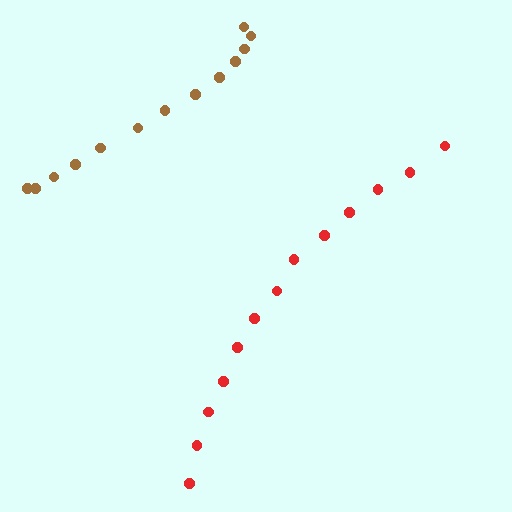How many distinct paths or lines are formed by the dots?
There are 2 distinct paths.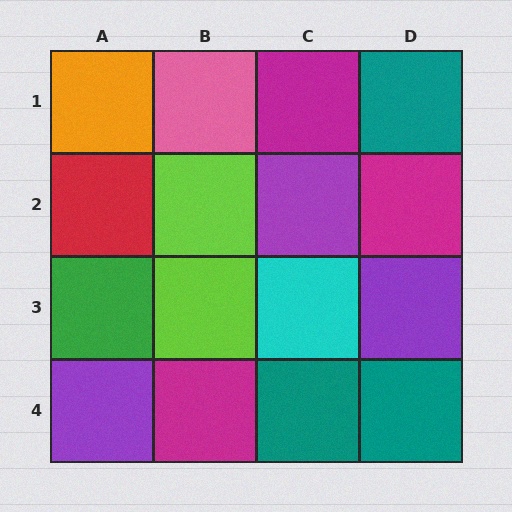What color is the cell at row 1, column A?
Orange.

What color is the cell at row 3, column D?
Purple.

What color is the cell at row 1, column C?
Magenta.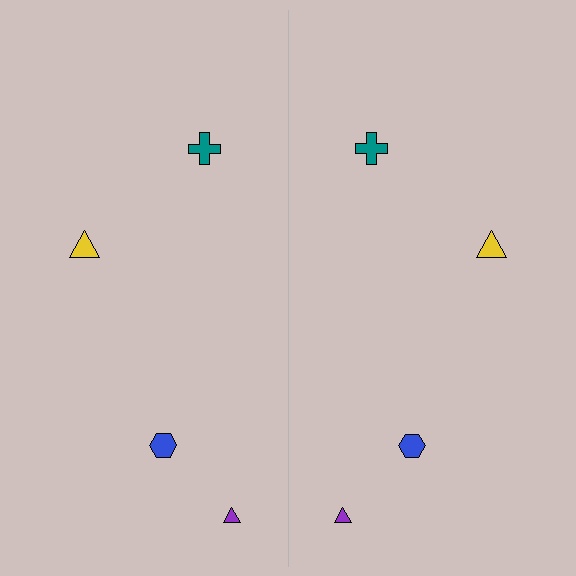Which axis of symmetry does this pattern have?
The pattern has a vertical axis of symmetry running through the center of the image.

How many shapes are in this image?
There are 8 shapes in this image.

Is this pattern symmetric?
Yes, this pattern has bilateral (reflection) symmetry.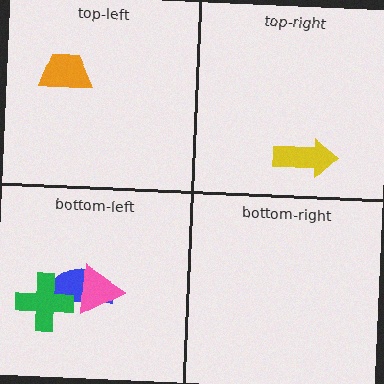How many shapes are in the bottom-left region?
3.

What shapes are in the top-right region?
The yellow arrow.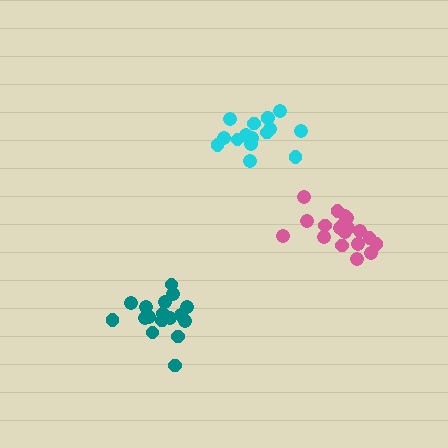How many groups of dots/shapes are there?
There are 3 groups.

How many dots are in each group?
Group 1: 17 dots, Group 2: 17 dots, Group 3: 19 dots (53 total).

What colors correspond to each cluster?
The clusters are colored: cyan, teal, pink.